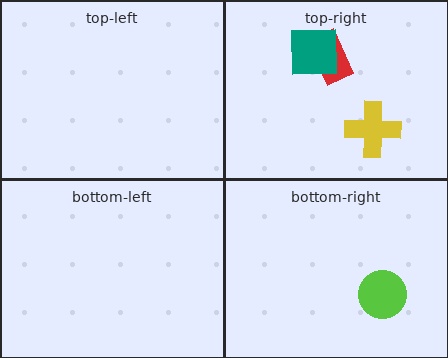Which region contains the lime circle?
The bottom-right region.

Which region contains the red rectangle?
The top-right region.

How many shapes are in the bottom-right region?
1.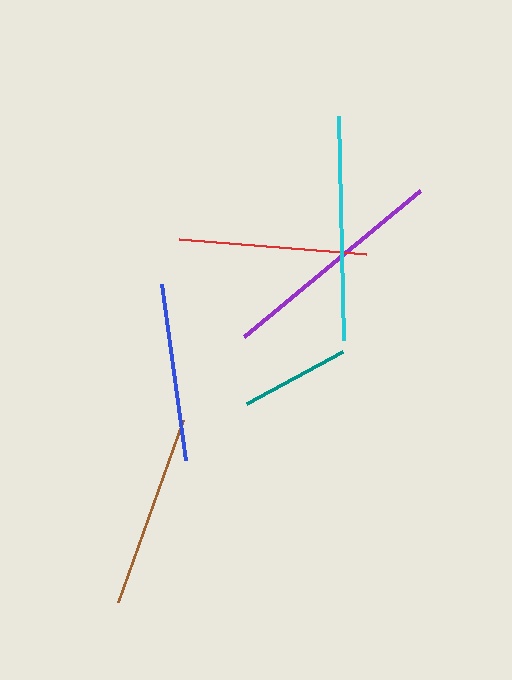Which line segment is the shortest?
The teal line is the shortest at approximately 109 pixels.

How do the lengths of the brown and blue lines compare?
The brown and blue lines are approximately the same length.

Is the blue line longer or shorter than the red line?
The red line is longer than the blue line.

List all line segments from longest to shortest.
From longest to shortest: purple, cyan, brown, red, blue, teal.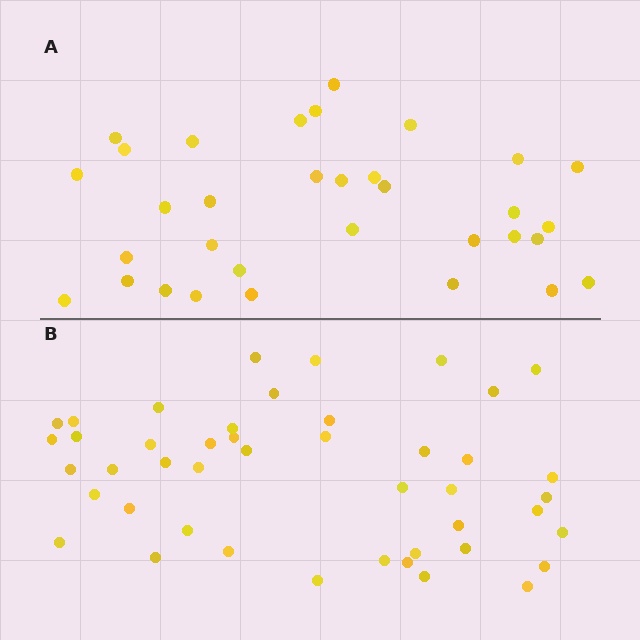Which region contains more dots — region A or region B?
Region B (the bottom region) has more dots.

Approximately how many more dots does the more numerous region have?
Region B has roughly 12 or so more dots than region A.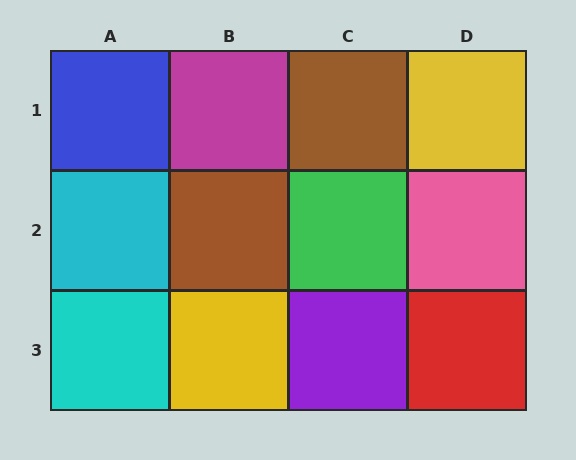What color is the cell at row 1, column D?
Yellow.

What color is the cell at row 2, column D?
Pink.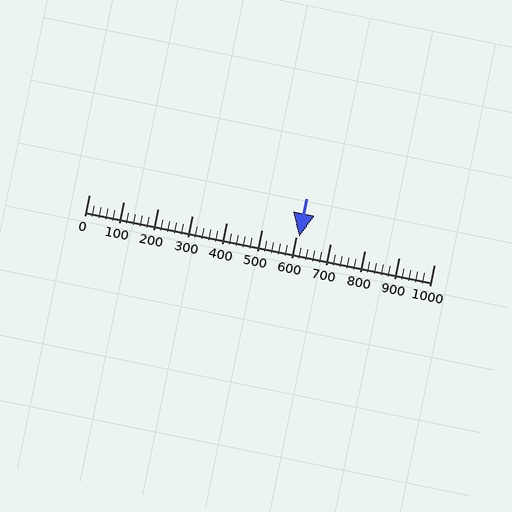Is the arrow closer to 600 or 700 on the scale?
The arrow is closer to 600.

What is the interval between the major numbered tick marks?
The major tick marks are spaced 100 units apart.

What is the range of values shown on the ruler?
The ruler shows values from 0 to 1000.